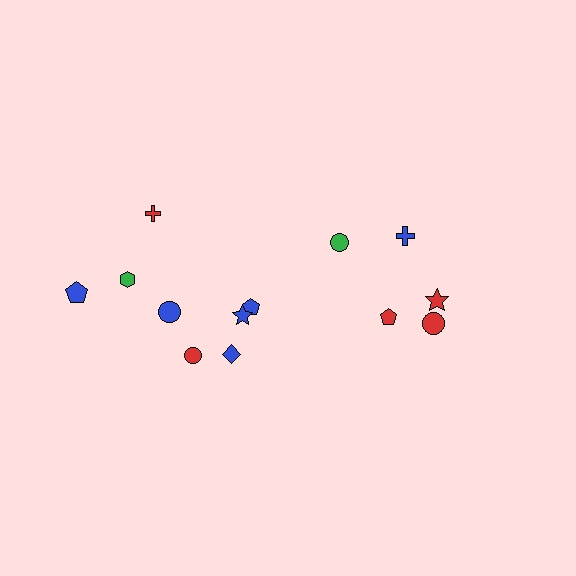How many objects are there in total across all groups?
There are 13 objects.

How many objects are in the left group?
There are 8 objects.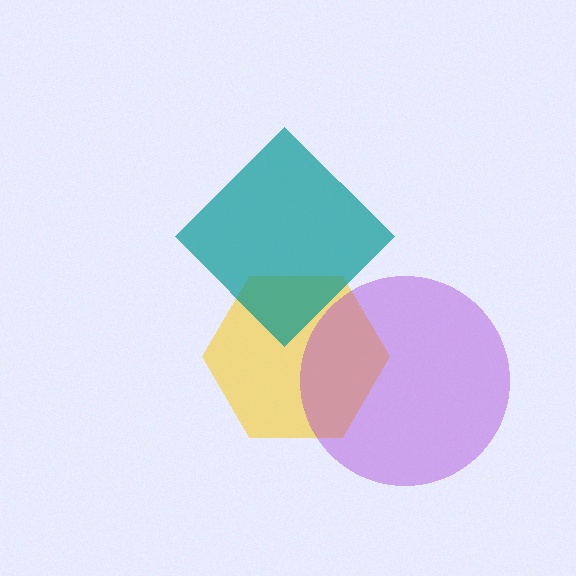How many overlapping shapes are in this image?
There are 3 overlapping shapes in the image.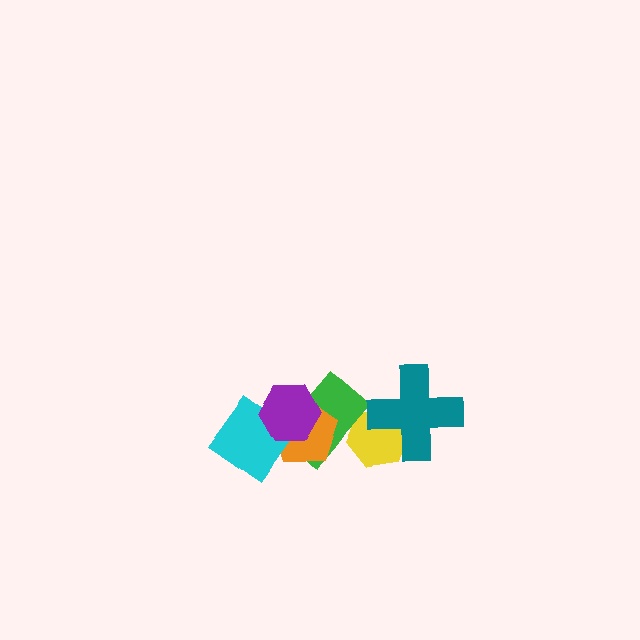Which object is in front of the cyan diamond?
The purple hexagon is in front of the cyan diamond.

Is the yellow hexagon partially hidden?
Yes, it is partially covered by another shape.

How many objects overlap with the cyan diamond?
3 objects overlap with the cyan diamond.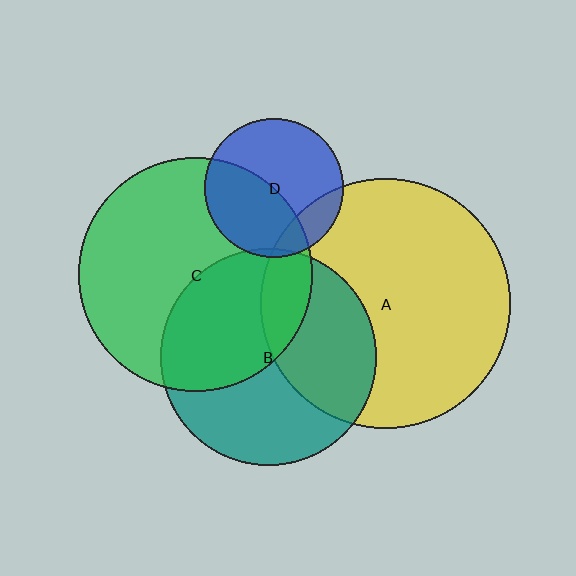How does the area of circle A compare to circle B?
Approximately 1.3 times.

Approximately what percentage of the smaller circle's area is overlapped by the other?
Approximately 5%.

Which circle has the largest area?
Circle A (yellow).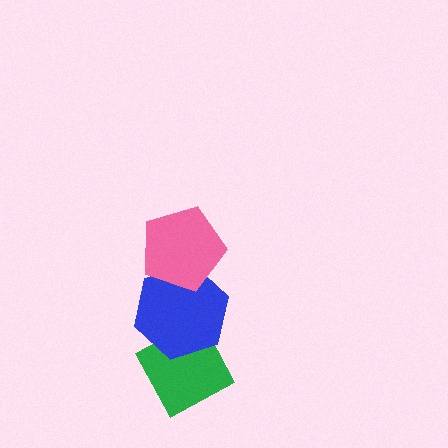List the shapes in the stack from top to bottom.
From top to bottom: the pink pentagon, the blue hexagon, the green diamond.